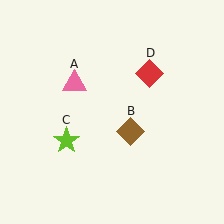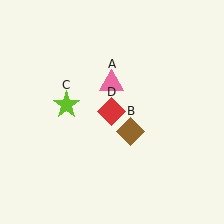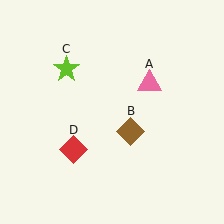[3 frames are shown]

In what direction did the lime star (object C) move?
The lime star (object C) moved up.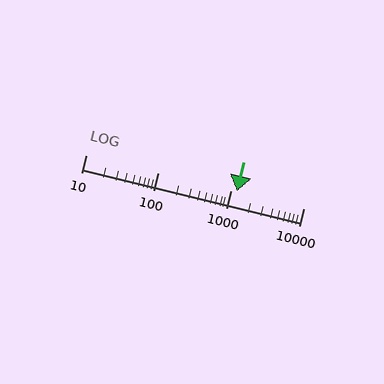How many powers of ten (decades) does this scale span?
The scale spans 3 decades, from 10 to 10000.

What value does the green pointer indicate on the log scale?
The pointer indicates approximately 1200.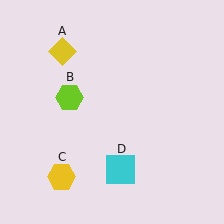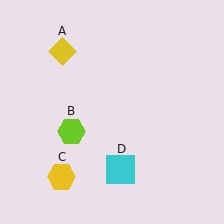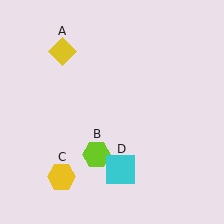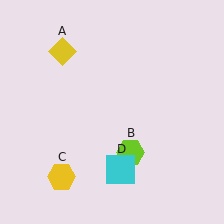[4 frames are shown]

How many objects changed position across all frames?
1 object changed position: lime hexagon (object B).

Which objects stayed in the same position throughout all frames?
Yellow diamond (object A) and yellow hexagon (object C) and cyan square (object D) remained stationary.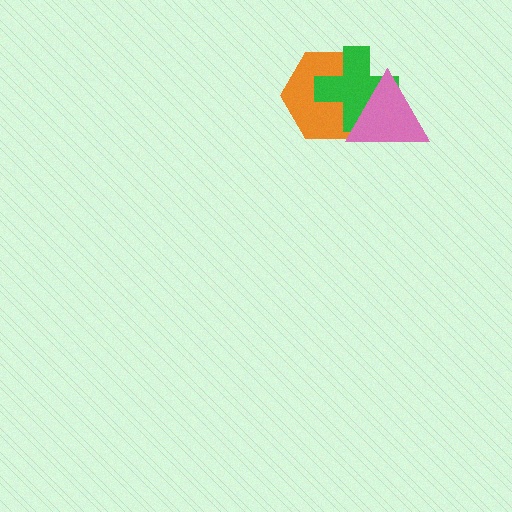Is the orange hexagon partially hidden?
Yes, it is partially covered by another shape.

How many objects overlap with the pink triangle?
2 objects overlap with the pink triangle.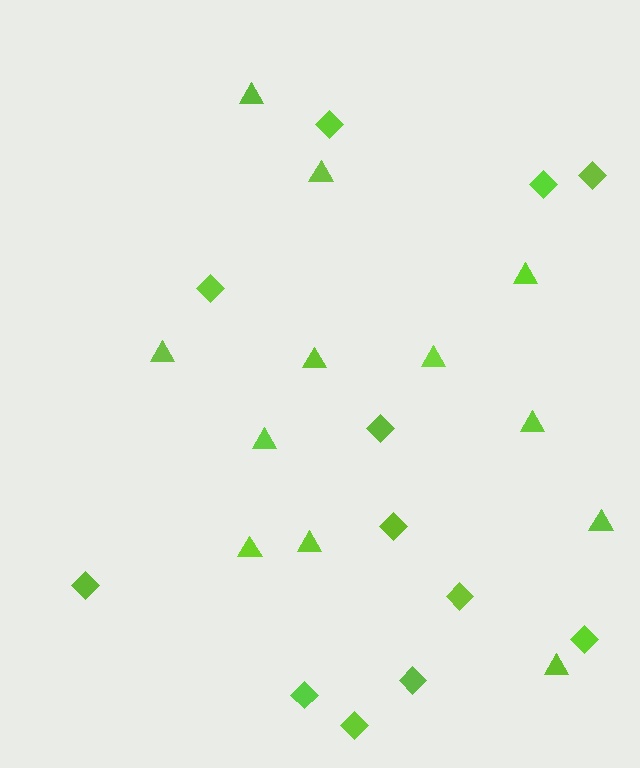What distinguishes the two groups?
There are 2 groups: one group of triangles (12) and one group of diamonds (12).